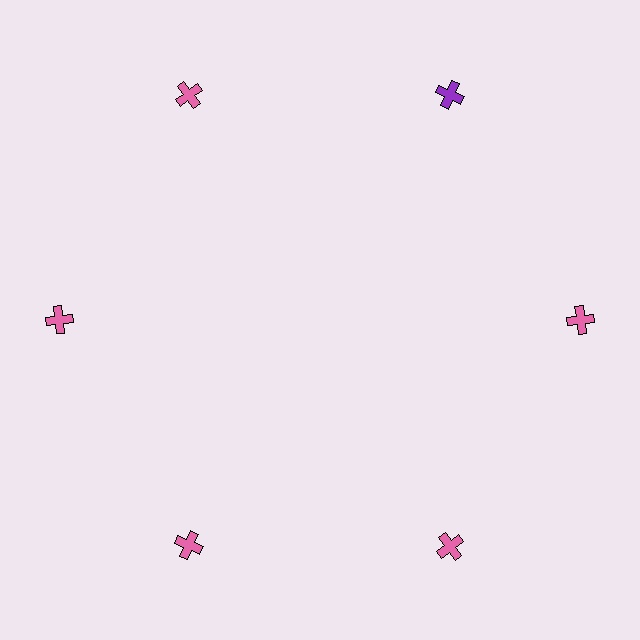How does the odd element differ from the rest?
It has a different color: purple instead of pink.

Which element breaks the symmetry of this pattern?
The purple cross at roughly the 1 o'clock position breaks the symmetry. All other shapes are pink crosses.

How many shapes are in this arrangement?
There are 6 shapes arranged in a ring pattern.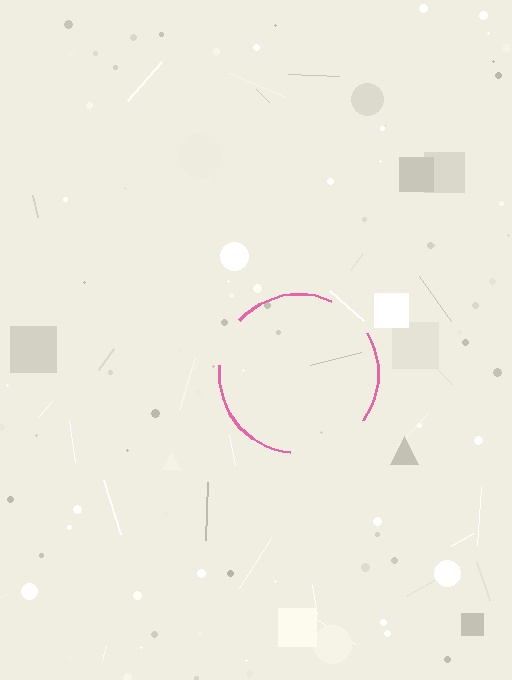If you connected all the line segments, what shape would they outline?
They would outline a circle.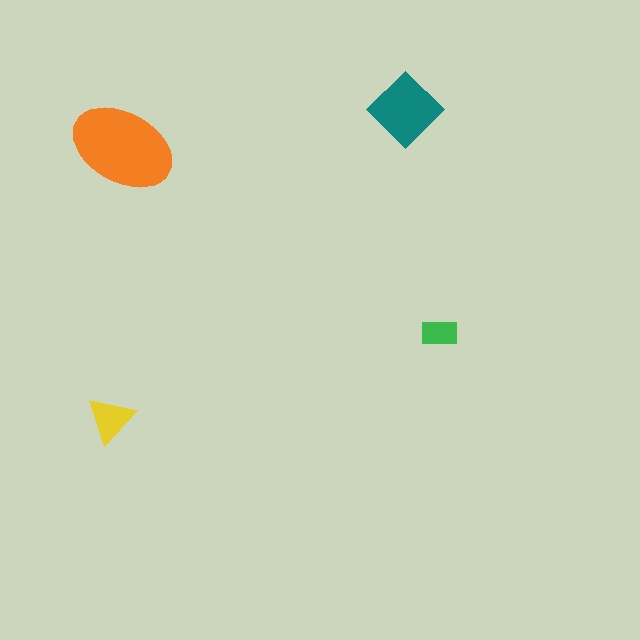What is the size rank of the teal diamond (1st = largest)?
2nd.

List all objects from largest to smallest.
The orange ellipse, the teal diamond, the yellow triangle, the green rectangle.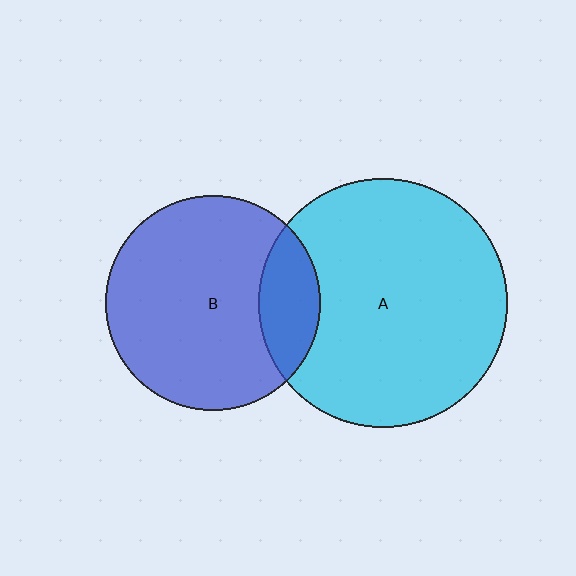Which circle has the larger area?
Circle A (cyan).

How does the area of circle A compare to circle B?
Approximately 1.3 times.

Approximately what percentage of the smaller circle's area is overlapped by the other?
Approximately 20%.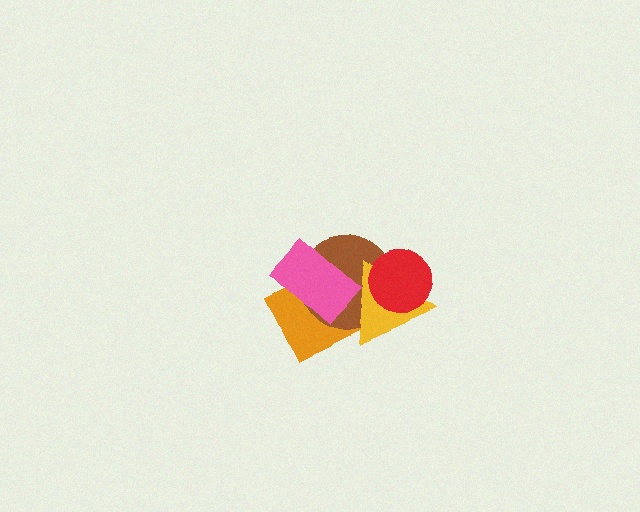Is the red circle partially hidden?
No, no other shape covers it.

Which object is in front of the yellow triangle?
The red circle is in front of the yellow triangle.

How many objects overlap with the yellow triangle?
4 objects overlap with the yellow triangle.